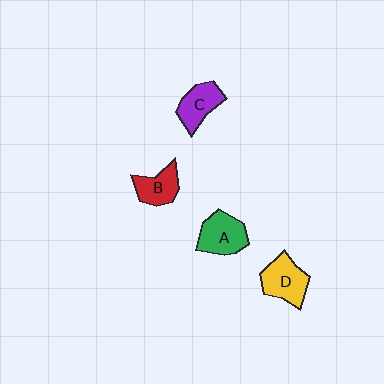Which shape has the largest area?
Shape A (green).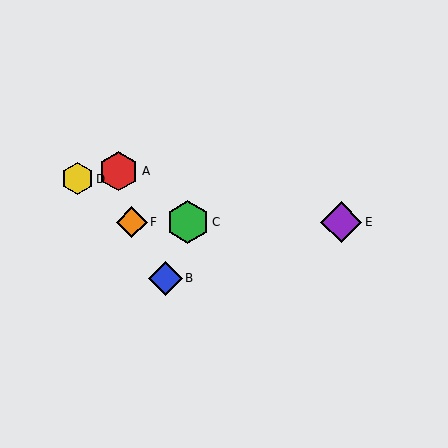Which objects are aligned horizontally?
Objects C, E, F are aligned horizontally.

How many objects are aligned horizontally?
3 objects (C, E, F) are aligned horizontally.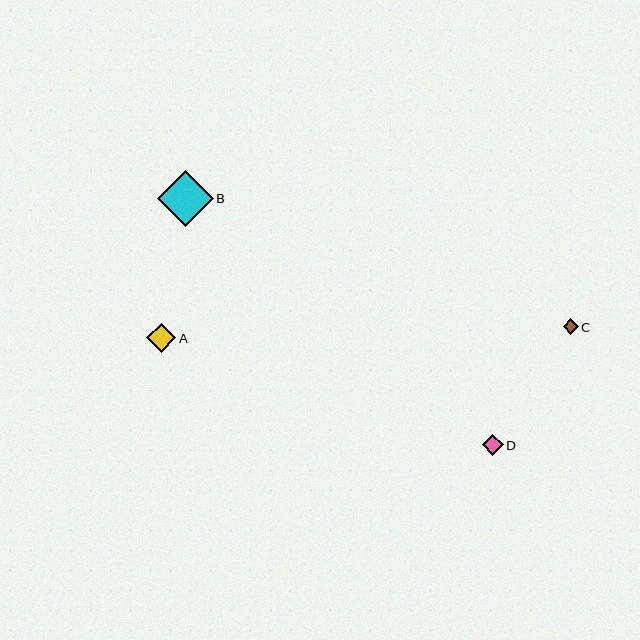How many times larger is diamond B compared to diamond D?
Diamond B is approximately 2.6 times the size of diamond D.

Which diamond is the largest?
Diamond B is the largest with a size of approximately 55 pixels.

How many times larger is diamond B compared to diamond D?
Diamond B is approximately 2.6 times the size of diamond D.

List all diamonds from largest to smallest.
From largest to smallest: B, A, D, C.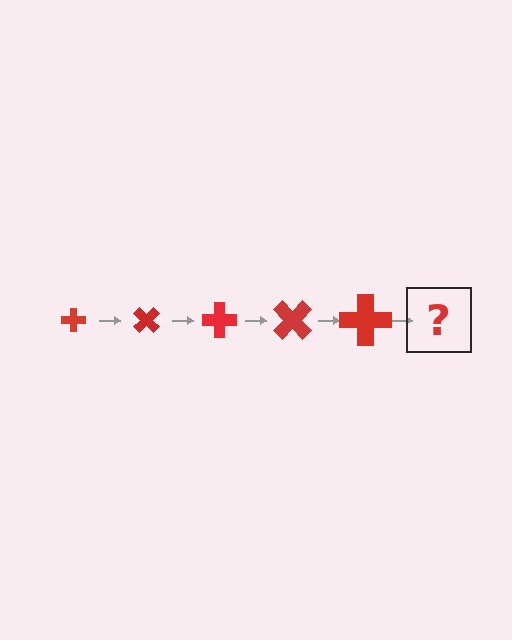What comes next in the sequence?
The next element should be a cross, larger than the previous one and rotated 225 degrees from the start.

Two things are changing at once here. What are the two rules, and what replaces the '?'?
The two rules are that the cross grows larger each step and it rotates 45 degrees each step. The '?' should be a cross, larger than the previous one and rotated 225 degrees from the start.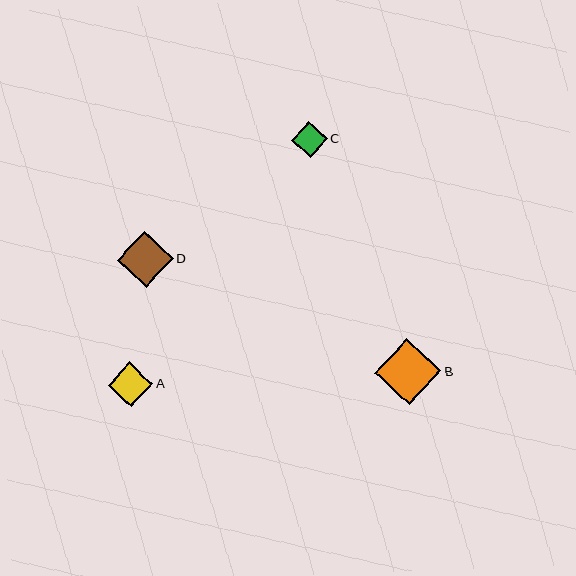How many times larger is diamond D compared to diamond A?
Diamond D is approximately 1.3 times the size of diamond A.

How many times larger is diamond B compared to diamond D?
Diamond B is approximately 1.2 times the size of diamond D.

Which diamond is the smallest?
Diamond C is the smallest with a size of approximately 36 pixels.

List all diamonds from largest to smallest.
From largest to smallest: B, D, A, C.